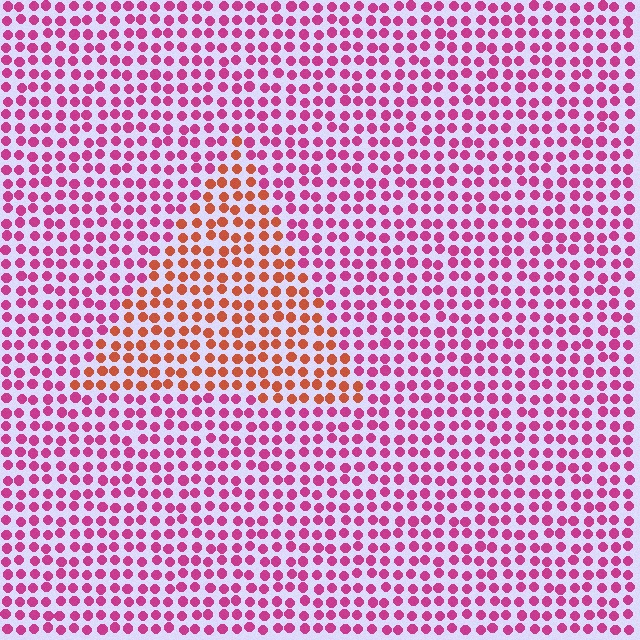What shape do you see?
I see a triangle.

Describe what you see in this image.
The image is filled with small magenta elements in a uniform arrangement. A triangle-shaped region is visible where the elements are tinted to a slightly different hue, forming a subtle color boundary.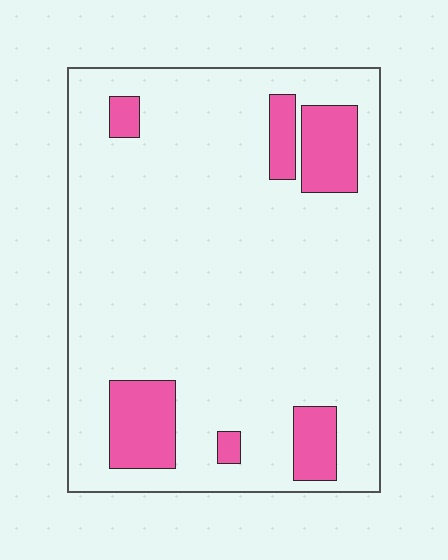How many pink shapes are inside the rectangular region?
6.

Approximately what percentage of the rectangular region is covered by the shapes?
Approximately 15%.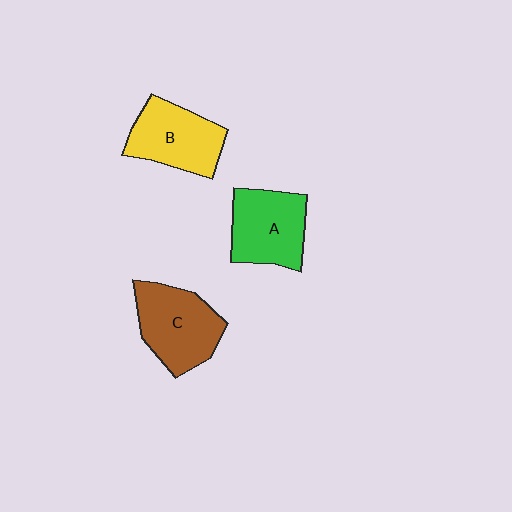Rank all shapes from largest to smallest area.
From largest to smallest: C (brown), A (green), B (yellow).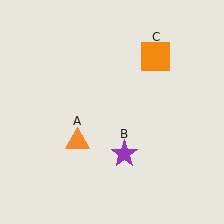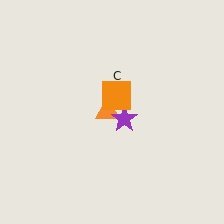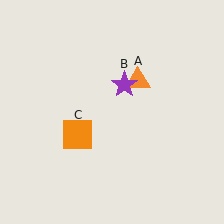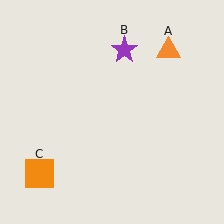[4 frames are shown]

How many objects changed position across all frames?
3 objects changed position: orange triangle (object A), purple star (object B), orange square (object C).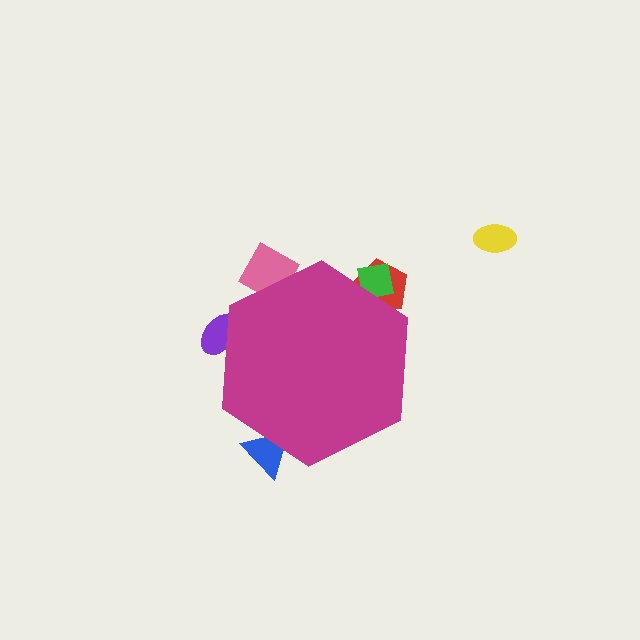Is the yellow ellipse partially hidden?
No, the yellow ellipse is fully visible.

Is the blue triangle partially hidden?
Yes, the blue triangle is partially hidden behind the magenta hexagon.